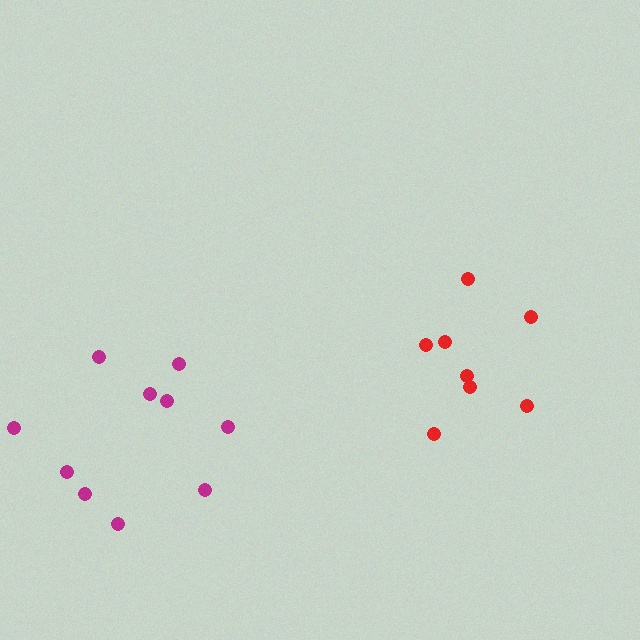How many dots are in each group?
Group 1: 10 dots, Group 2: 8 dots (18 total).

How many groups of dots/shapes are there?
There are 2 groups.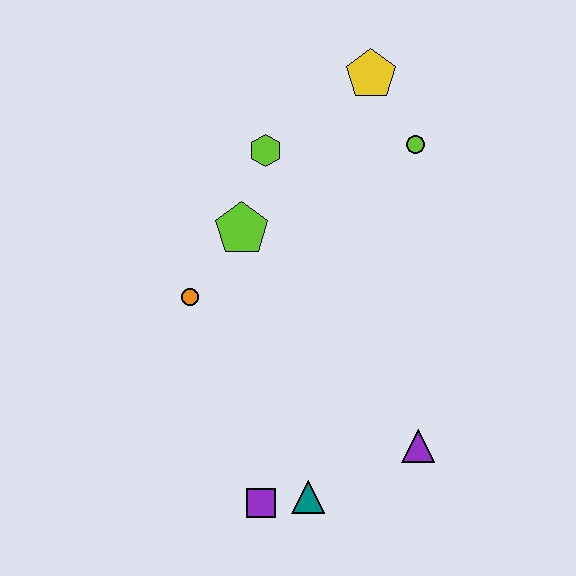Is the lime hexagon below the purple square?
No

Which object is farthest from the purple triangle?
The yellow pentagon is farthest from the purple triangle.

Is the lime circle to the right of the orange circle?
Yes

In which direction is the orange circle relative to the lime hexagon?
The orange circle is below the lime hexagon.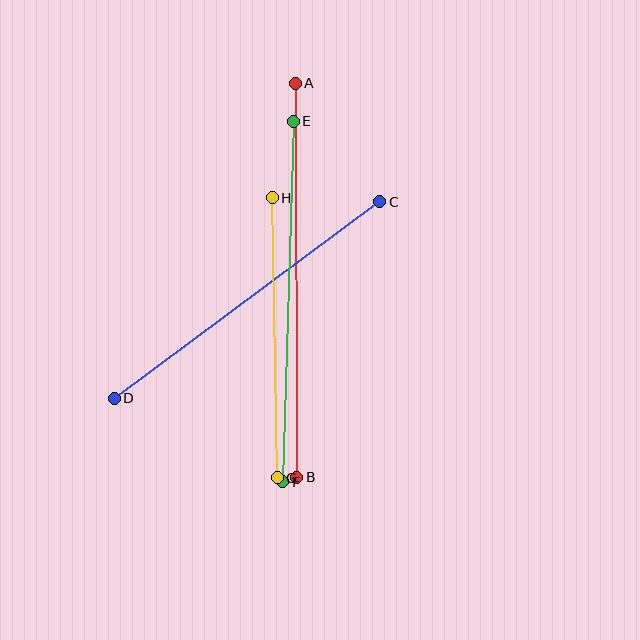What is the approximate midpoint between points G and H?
The midpoint is at approximately (275, 338) pixels.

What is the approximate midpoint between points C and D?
The midpoint is at approximately (247, 300) pixels.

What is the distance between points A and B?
The distance is approximately 394 pixels.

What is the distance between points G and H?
The distance is approximately 280 pixels.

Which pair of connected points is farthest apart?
Points A and B are farthest apart.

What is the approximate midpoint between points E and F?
The midpoint is at approximately (288, 301) pixels.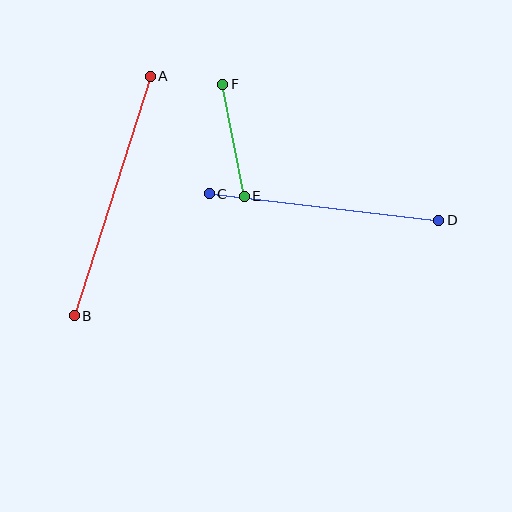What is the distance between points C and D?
The distance is approximately 231 pixels.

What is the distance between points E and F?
The distance is approximately 114 pixels.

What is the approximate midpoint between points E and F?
The midpoint is at approximately (233, 140) pixels.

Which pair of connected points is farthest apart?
Points A and B are farthest apart.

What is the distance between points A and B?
The distance is approximately 251 pixels.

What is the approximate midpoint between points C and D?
The midpoint is at approximately (324, 207) pixels.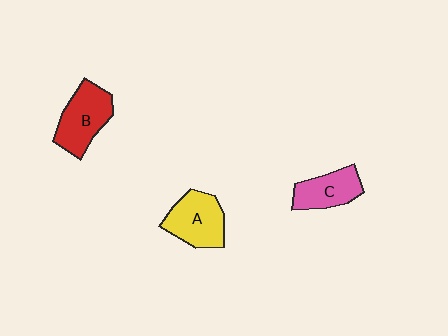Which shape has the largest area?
Shape B (red).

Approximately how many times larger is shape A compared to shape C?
Approximately 1.3 times.